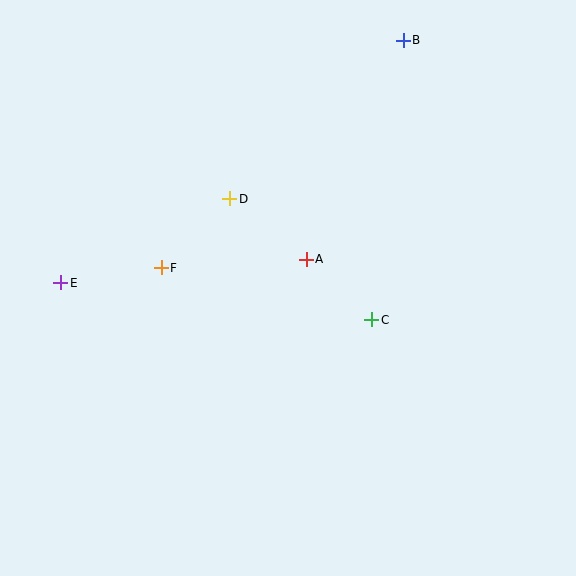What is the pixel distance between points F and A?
The distance between F and A is 145 pixels.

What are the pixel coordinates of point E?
Point E is at (61, 283).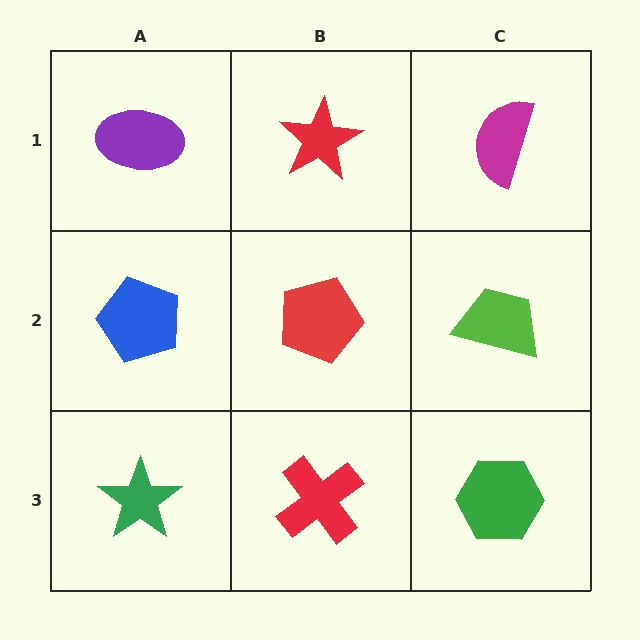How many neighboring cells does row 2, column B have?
4.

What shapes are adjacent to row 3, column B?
A red pentagon (row 2, column B), a green star (row 3, column A), a green hexagon (row 3, column C).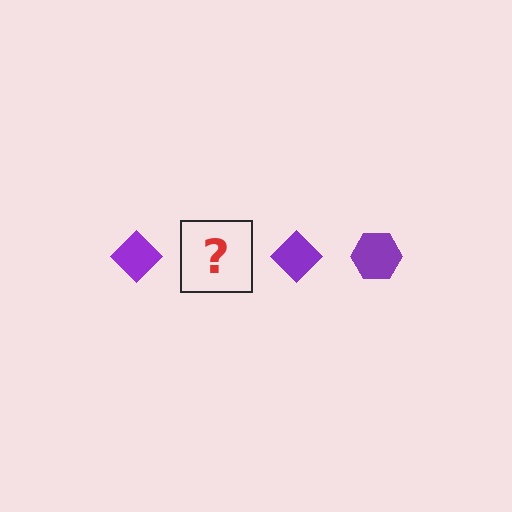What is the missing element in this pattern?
The missing element is a purple hexagon.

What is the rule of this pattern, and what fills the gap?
The rule is that the pattern cycles through diamond, hexagon shapes in purple. The gap should be filled with a purple hexagon.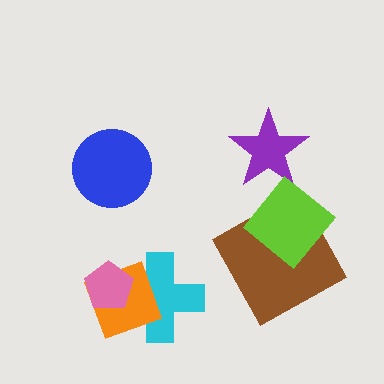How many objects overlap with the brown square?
1 object overlaps with the brown square.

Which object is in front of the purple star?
The lime diamond is in front of the purple star.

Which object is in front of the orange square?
The pink pentagon is in front of the orange square.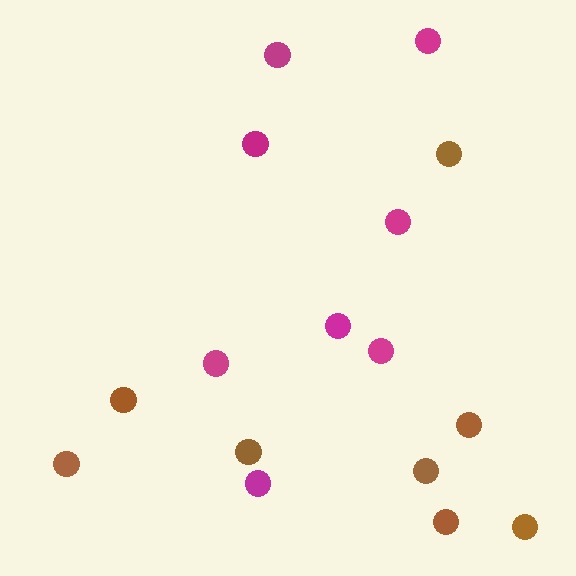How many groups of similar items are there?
There are 2 groups: one group of brown circles (8) and one group of magenta circles (8).